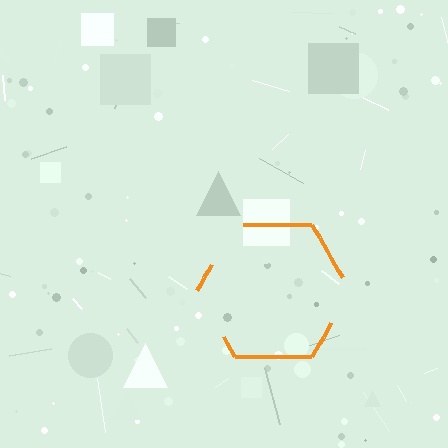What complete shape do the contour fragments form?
The contour fragments form a hexagon.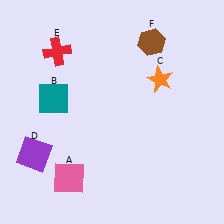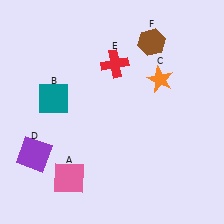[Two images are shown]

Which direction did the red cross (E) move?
The red cross (E) moved right.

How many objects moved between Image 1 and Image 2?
1 object moved between the two images.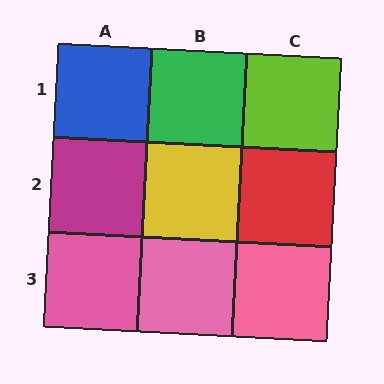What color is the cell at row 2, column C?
Red.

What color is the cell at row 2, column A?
Magenta.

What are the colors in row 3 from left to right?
Pink, pink, pink.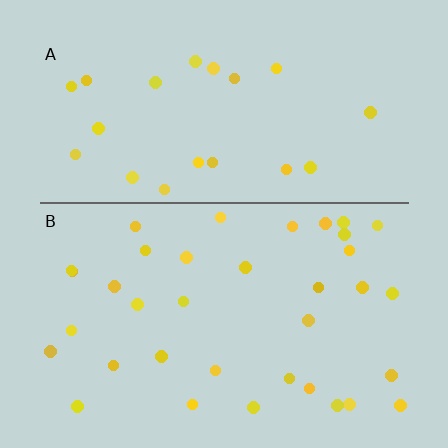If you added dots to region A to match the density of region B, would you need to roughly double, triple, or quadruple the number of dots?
Approximately double.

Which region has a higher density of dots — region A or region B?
B (the bottom).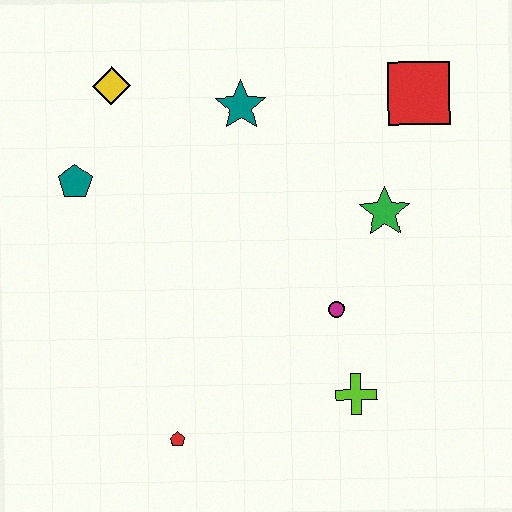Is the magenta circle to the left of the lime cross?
Yes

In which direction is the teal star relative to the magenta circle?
The teal star is above the magenta circle.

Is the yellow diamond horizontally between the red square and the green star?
No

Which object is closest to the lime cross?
The magenta circle is closest to the lime cross.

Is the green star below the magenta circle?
No